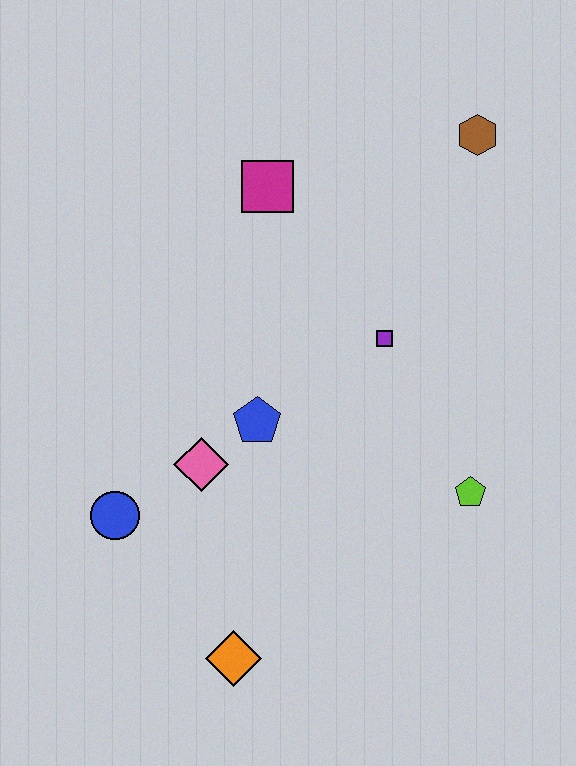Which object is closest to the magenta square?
The purple square is closest to the magenta square.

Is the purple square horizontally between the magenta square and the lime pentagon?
Yes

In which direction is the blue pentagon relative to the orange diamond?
The blue pentagon is above the orange diamond.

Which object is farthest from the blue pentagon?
The brown hexagon is farthest from the blue pentagon.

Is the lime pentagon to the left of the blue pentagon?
No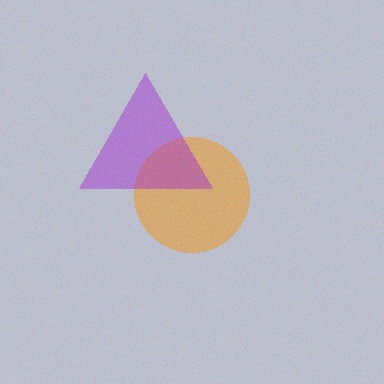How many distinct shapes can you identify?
There are 2 distinct shapes: an orange circle, a purple triangle.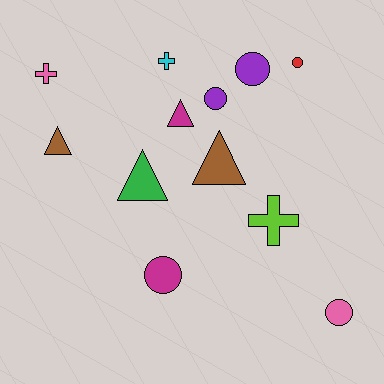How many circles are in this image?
There are 5 circles.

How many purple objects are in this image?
There are 2 purple objects.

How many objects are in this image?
There are 12 objects.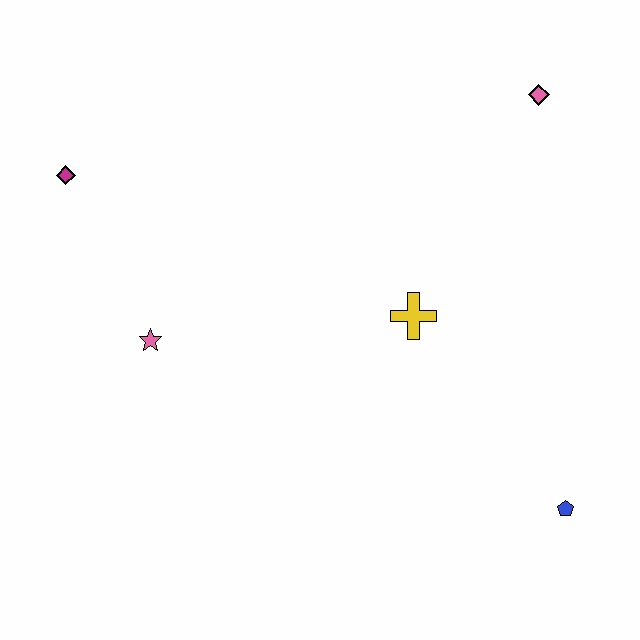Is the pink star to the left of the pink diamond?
Yes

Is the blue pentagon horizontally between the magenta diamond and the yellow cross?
No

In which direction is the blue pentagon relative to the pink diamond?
The blue pentagon is below the pink diamond.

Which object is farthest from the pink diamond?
The magenta diamond is farthest from the pink diamond.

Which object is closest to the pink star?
The magenta diamond is closest to the pink star.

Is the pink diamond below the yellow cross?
No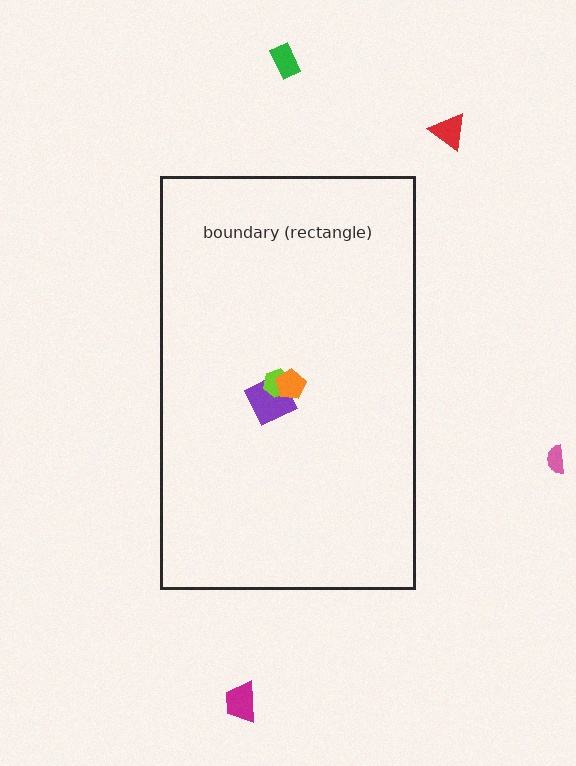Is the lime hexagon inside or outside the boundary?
Inside.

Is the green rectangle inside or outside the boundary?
Outside.